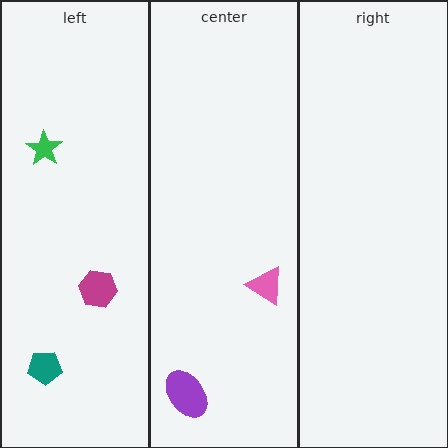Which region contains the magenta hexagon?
The left region.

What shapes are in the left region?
The green star, the magenta hexagon, the teal pentagon.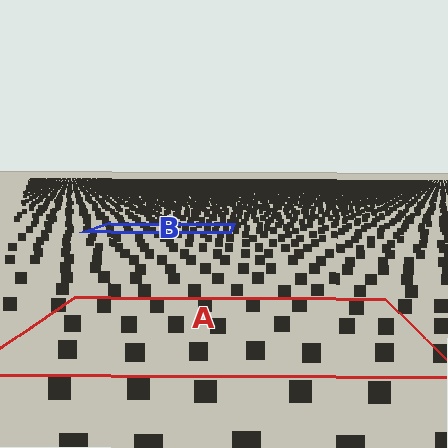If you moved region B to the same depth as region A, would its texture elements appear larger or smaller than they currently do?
They would appear larger. At a closer depth, the same texture elements are projected at a bigger on-screen size.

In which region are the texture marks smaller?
The texture marks are smaller in region B, because it is farther away.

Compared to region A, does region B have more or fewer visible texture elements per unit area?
Region B has more texture elements per unit area — they are packed more densely because it is farther away.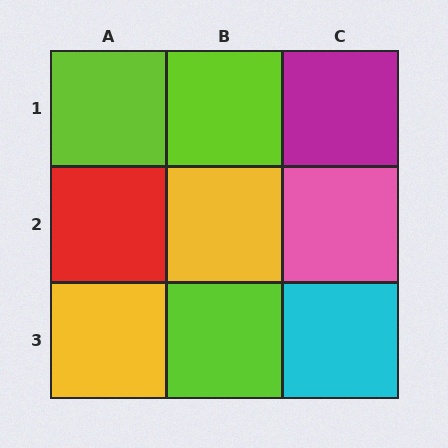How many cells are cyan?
1 cell is cyan.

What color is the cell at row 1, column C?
Magenta.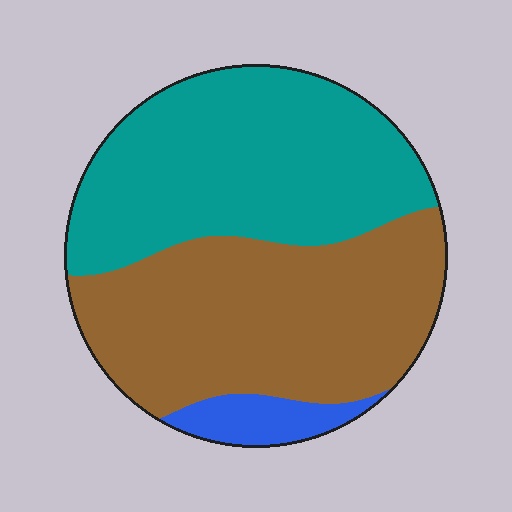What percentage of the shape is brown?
Brown covers 48% of the shape.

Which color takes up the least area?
Blue, at roughly 5%.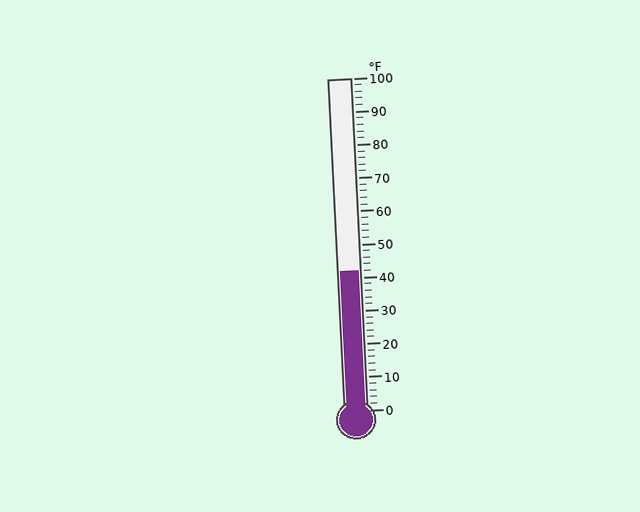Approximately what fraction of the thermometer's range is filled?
The thermometer is filled to approximately 40% of its range.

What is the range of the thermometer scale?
The thermometer scale ranges from 0°F to 100°F.